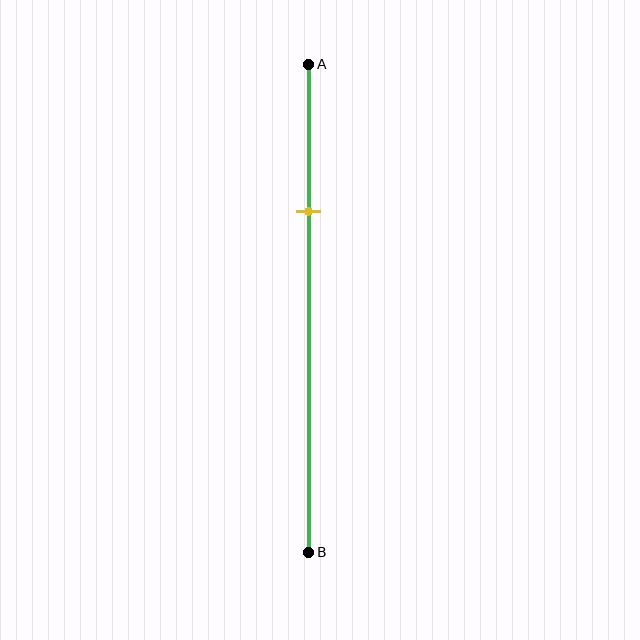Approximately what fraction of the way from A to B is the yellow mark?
The yellow mark is approximately 30% of the way from A to B.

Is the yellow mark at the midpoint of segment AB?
No, the mark is at about 30% from A, not at the 50% midpoint.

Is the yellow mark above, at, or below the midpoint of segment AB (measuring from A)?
The yellow mark is above the midpoint of segment AB.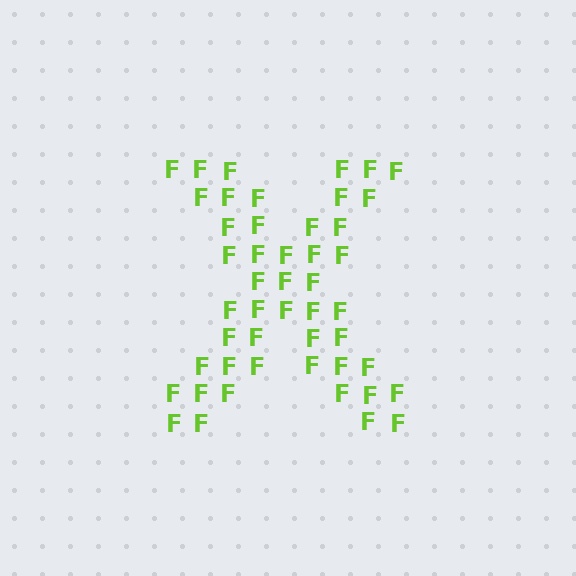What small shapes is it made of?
It is made of small letter F's.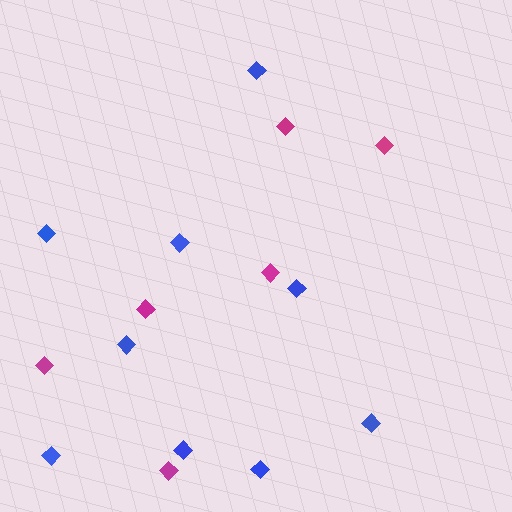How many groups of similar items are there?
There are 2 groups: one group of magenta diamonds (6) and one group of blue diamonds (9).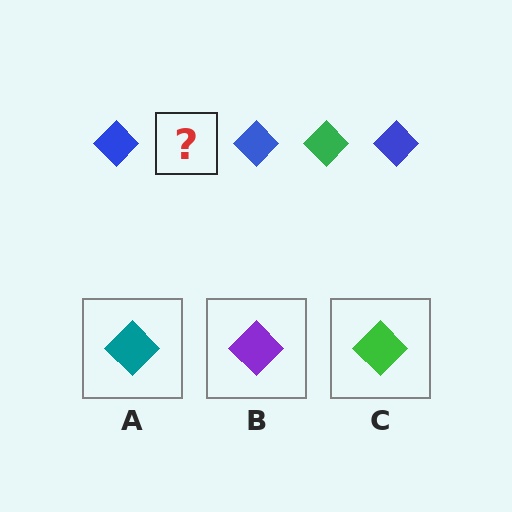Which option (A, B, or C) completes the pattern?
C.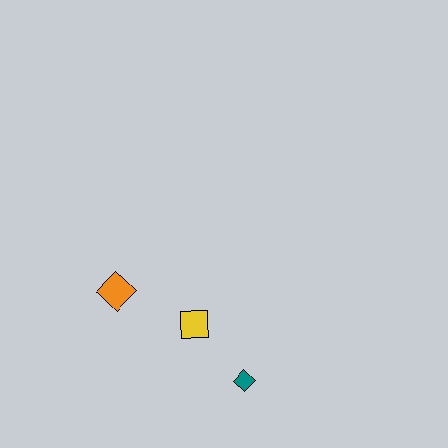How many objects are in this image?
There are 3 objects.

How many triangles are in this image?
There are no triangles.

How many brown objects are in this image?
There are no brown objects.